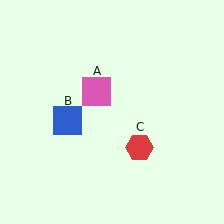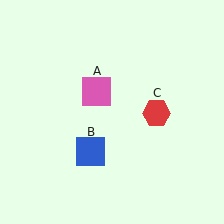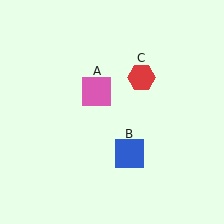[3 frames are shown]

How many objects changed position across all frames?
2 objects changed position: blue square (object B), red hexagon (object C).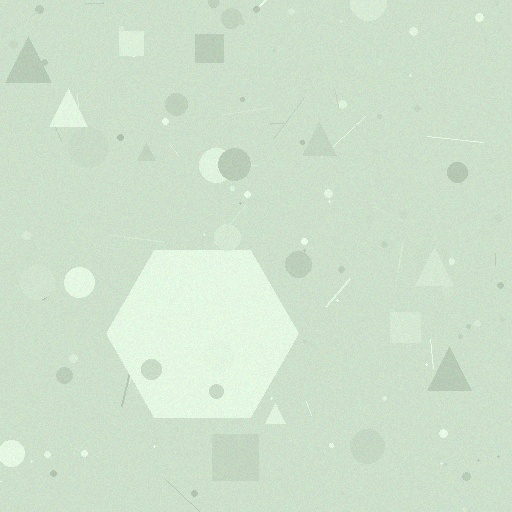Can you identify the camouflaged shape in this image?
The camouflaged shape is a hexagon.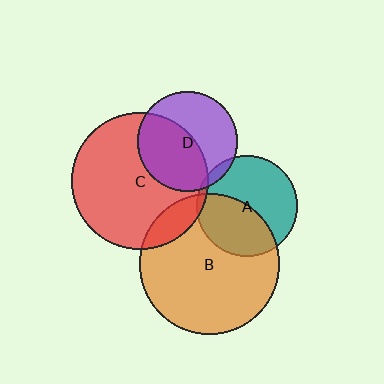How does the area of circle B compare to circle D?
Approximately 2.0 times.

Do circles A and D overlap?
Yes.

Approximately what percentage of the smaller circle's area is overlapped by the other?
Approximately 5%.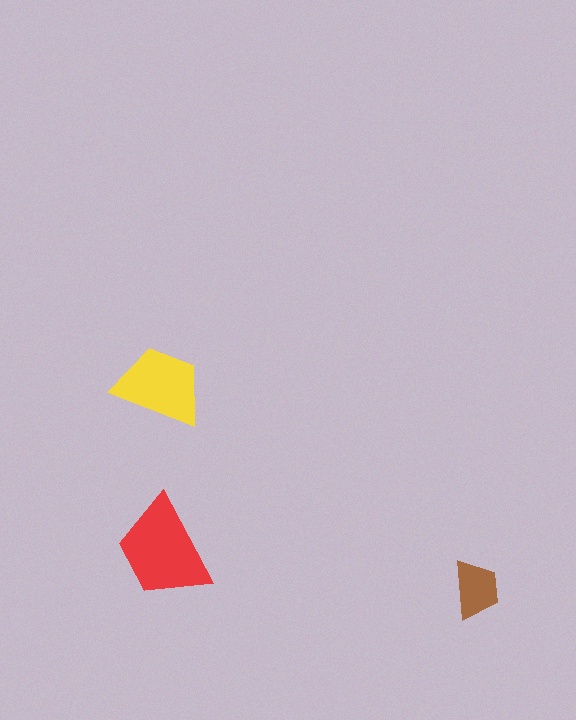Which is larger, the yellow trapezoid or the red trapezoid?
The red one.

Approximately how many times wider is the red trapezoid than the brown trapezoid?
About 2 times wider.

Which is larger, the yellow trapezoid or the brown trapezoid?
The yellow one.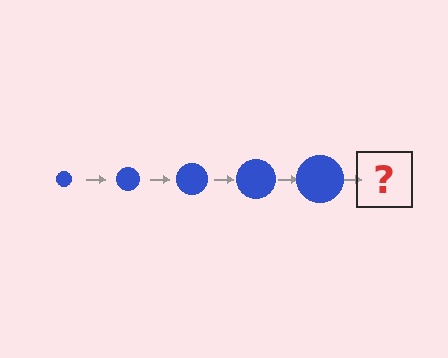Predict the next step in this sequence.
The next step is a blue circle, larger than the previous one.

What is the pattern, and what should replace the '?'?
The pattern is that the circle gets progressively larger each step. The '?' should be a blue circle, larger than the previous one.